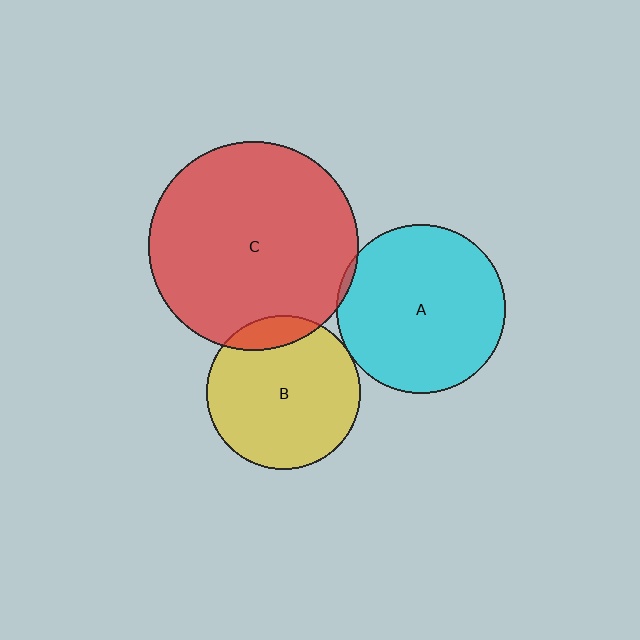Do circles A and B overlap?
Yes.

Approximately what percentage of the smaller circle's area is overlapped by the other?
Approximately 5%.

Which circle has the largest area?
Circle C (red).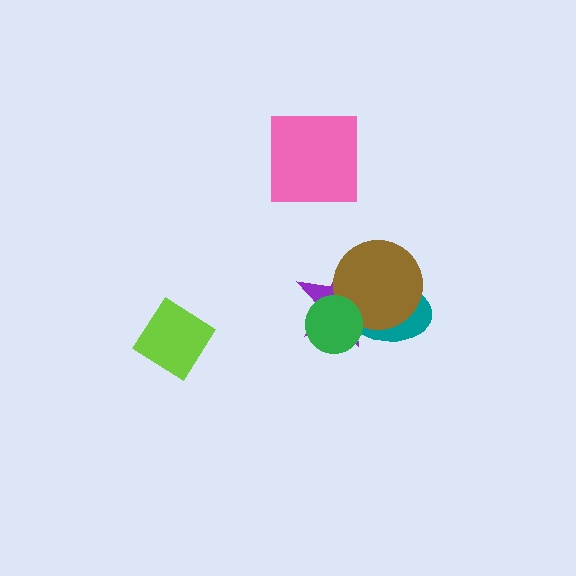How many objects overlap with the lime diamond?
0 objects overlap with the lime diamond.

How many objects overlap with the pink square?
0 objects overlap with the pink square.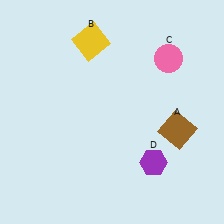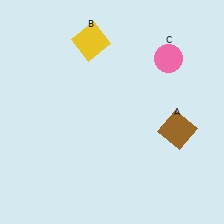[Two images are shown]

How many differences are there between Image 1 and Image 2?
There is 1 difference between the two images.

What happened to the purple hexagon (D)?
The purple hexagon (D) was removed in Image 2. It was in the bottom-right area of Image 1.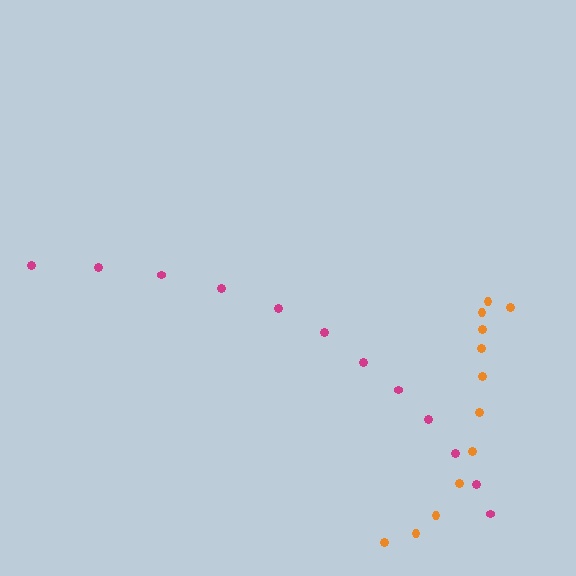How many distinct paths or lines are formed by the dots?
There are 2 distinct paths.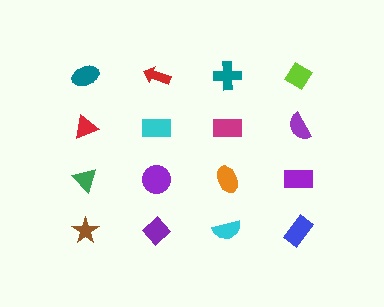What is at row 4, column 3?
A cyan semicircle.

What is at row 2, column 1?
A red triangle.